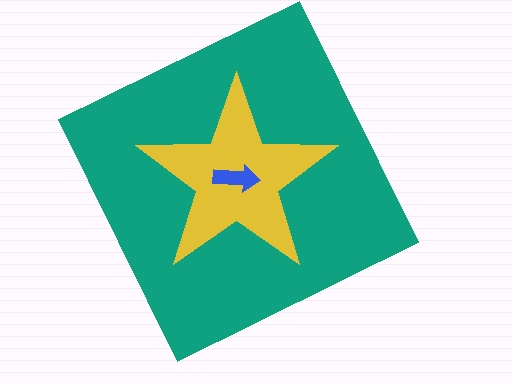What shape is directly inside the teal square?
The yellow star.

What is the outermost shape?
The teal square.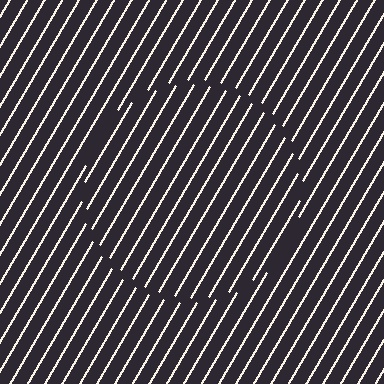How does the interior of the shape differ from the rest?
The interior of the shape contains the same grating, shifted by half a period — the contour is defined by the phase discontinuity where line-ends from the inner and outer gratings abut.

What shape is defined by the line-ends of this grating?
An illusory circle. The interior of the shape contains the same grating, shifted by half a period — the contour is defined by the phase discontinuity where line-ends from the inner and outer gratings abut.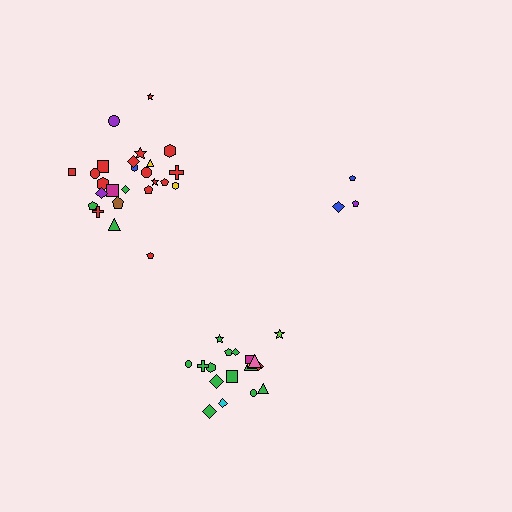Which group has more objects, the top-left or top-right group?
The top-left group.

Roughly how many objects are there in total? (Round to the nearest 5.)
Roughly 45 objects in total.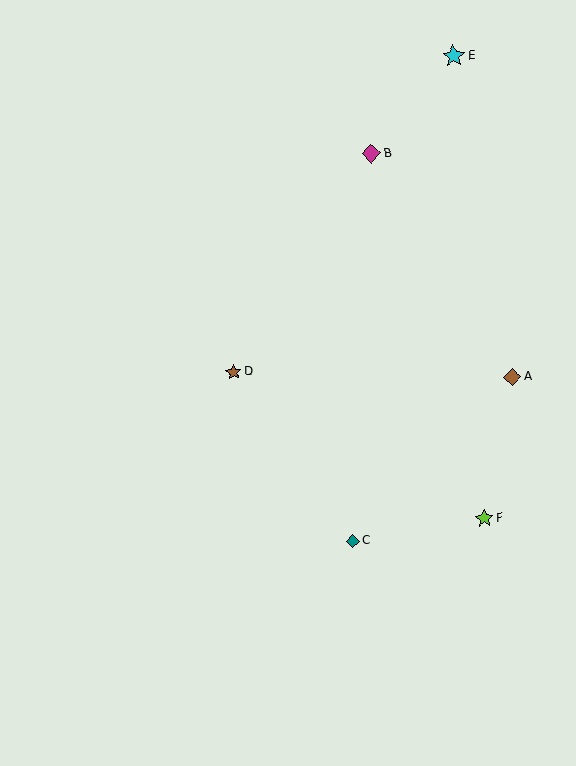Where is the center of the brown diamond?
The center of the brown diamond is at (512, 377).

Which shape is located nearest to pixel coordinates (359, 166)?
The magenta diamond (labeled B) at (371, 153) is nearest to that location.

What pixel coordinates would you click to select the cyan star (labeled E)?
Click at (454, 56) to select the cyan star E.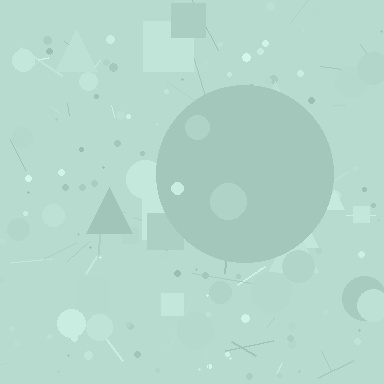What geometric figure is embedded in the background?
A circle is embedded in the background.